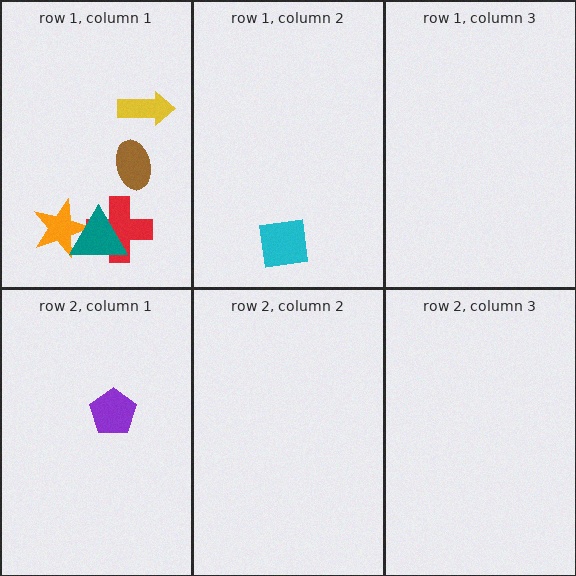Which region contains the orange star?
The row 1, column 1 region.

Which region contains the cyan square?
The row 1, column 2 region.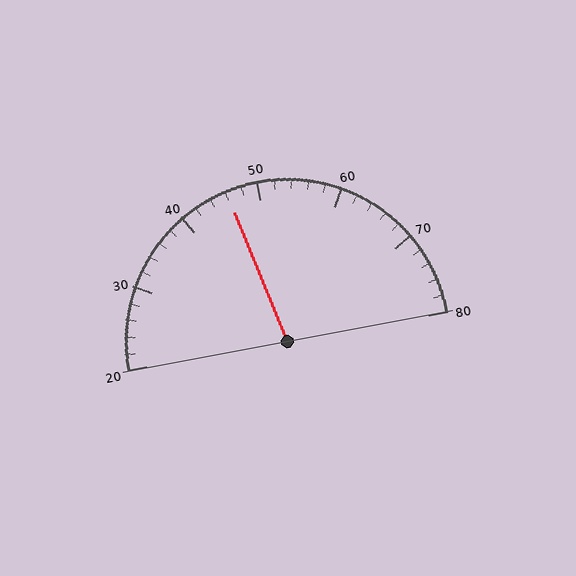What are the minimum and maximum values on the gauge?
The gauge ranges from 20 to 80.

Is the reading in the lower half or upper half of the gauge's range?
The reading is in the lower half of the range (20 to 80).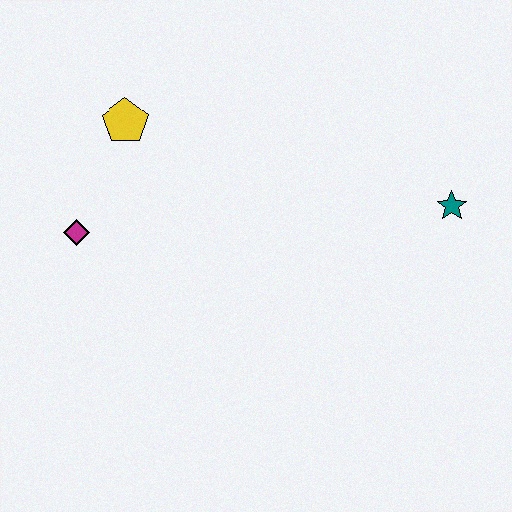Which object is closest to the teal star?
The yellow pentagon is closest to the teal star.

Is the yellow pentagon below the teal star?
No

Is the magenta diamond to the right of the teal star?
No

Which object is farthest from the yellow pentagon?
The teal star is farthest from the yellow pentagon.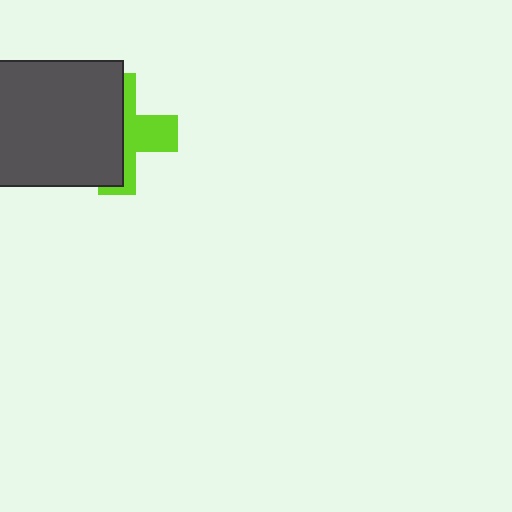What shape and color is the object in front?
The object in front is a dark gray square.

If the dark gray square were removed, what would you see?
You would see the complete lime cross.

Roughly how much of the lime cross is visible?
A small part of it is visible (roughly 42%).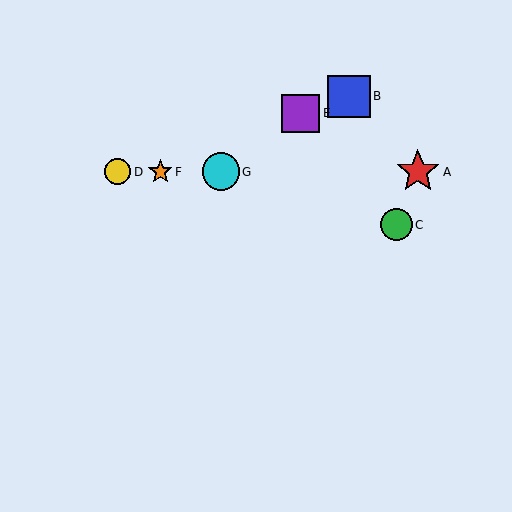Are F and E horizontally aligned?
No, F is at y≈172 and E is at y≈113.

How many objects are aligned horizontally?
4 objects (A, D, F, G) are aligned horizontally.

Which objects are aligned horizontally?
Objects A, D, F, G are aligned horizontally.